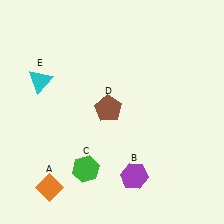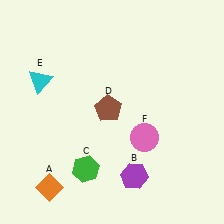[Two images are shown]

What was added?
A pink circle (F) was added in Image 2.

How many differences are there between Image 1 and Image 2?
There is 1 difference between the two images.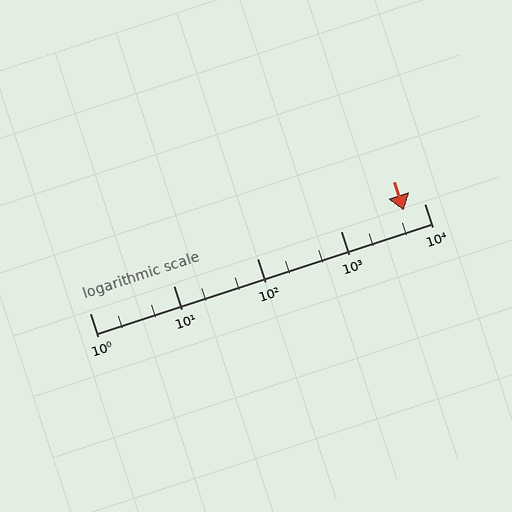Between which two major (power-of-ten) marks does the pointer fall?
The pointer is between 1000 and 10000.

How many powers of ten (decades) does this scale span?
The scale spans 4 decades, from 1 to 10000.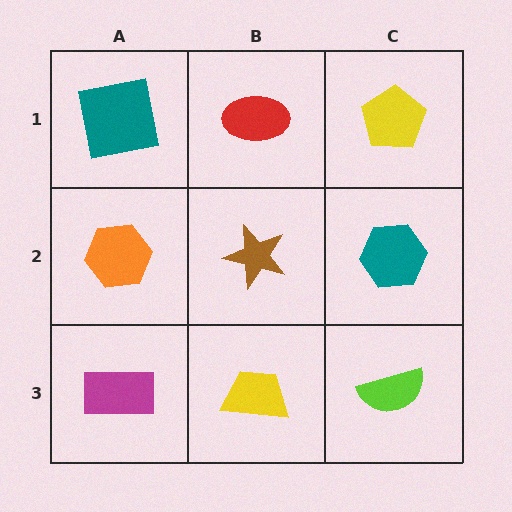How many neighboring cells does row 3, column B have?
3.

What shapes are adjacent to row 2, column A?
A teal square (row 1, column A), a magenta rectangle (row 3, column A), a brown star (row 2, column B).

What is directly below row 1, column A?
An orange hexagon.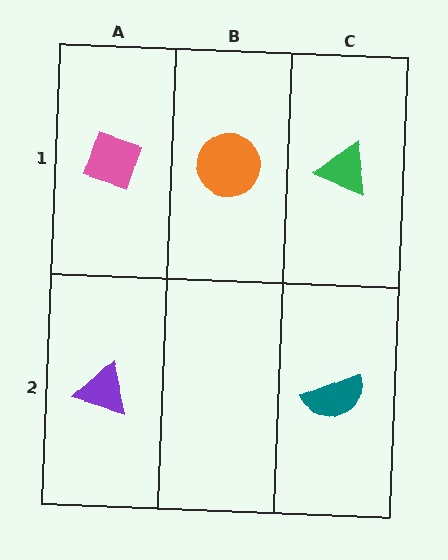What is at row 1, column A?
A pink diamond.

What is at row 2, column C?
A teal semicircle.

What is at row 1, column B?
An orange circle.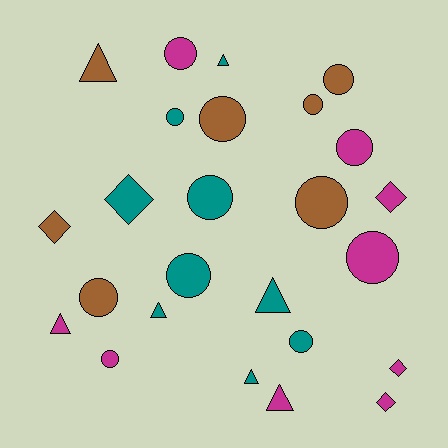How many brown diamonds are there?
There is 1 brown diamond.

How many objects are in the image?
There are 25 objects.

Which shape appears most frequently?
Circle, with 13 objects.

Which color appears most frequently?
Teal, with 9 objects.